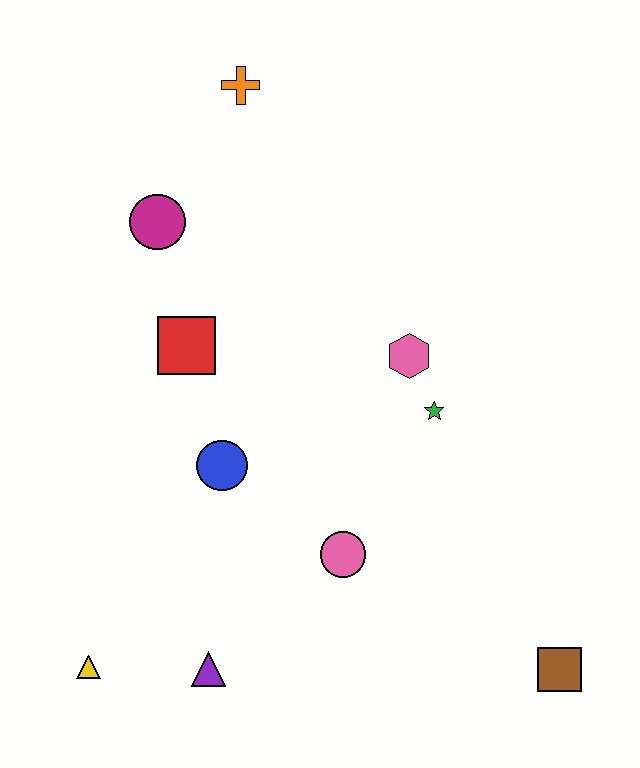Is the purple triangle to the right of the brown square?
No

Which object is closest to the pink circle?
The blue circle is closest to the pink circle.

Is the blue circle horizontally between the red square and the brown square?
Yes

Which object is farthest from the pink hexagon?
The yellow triangle is farthest from the pink hexagon.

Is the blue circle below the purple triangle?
No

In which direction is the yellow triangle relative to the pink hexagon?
The yellow triangle is to the left of the pink hexagon.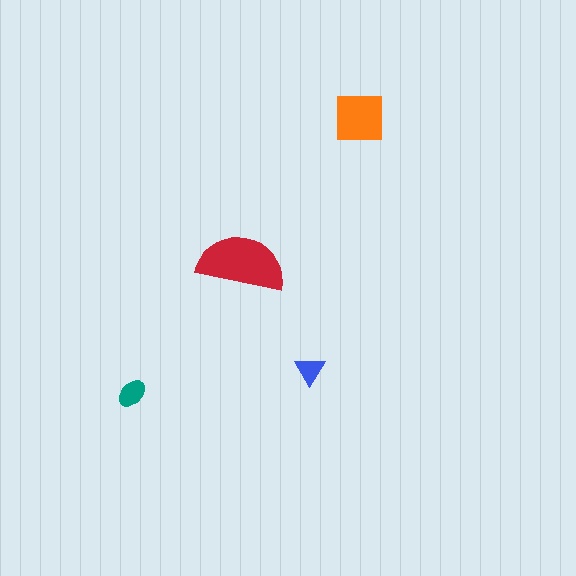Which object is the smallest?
The blue triangle.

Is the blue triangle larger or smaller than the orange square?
Smaller.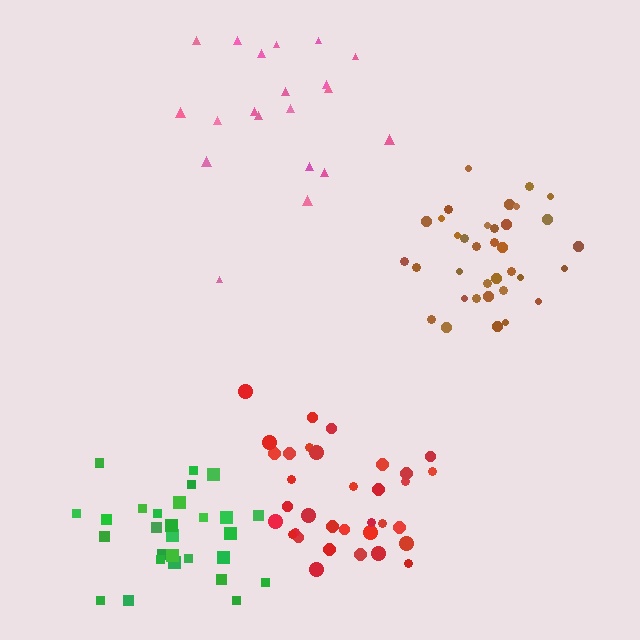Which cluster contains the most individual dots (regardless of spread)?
Brown (35).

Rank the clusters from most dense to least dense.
brown, green, red, pink.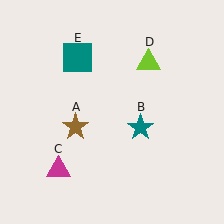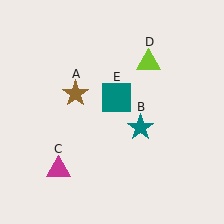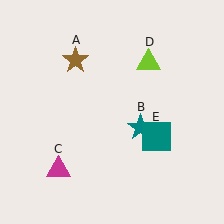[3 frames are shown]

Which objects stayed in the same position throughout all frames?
Teal star (object B) and magenta triangle (object C) and lime triangle (object D) remained stationary.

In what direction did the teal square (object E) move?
The teal square (object E) moved down and to the right.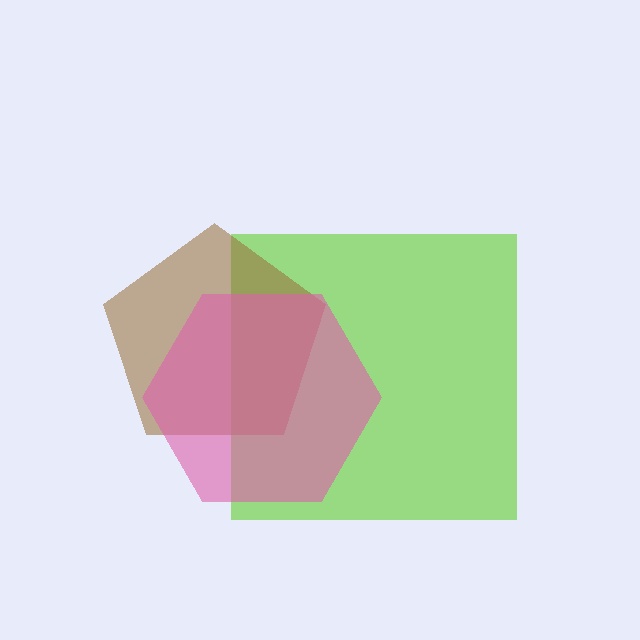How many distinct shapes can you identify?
There are 3 distinct shapes: a lime square, a brown pentagon, a pink hexagon.